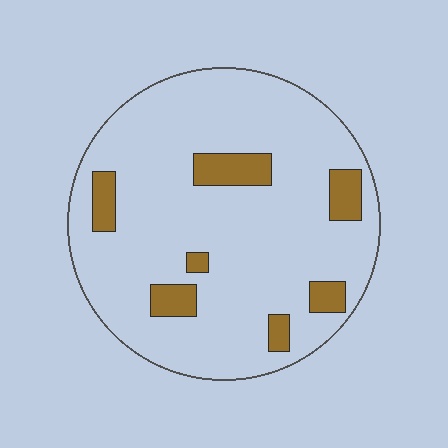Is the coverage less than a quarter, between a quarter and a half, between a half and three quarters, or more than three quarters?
Less than a quarter.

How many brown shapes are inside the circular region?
7.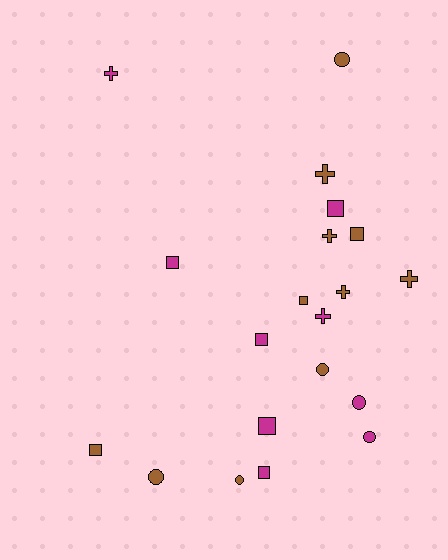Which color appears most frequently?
Brown, with 11 objects.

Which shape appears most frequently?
Square, with 8 objects.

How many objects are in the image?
There are 20 objects.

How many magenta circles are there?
There are 2 magenta circles.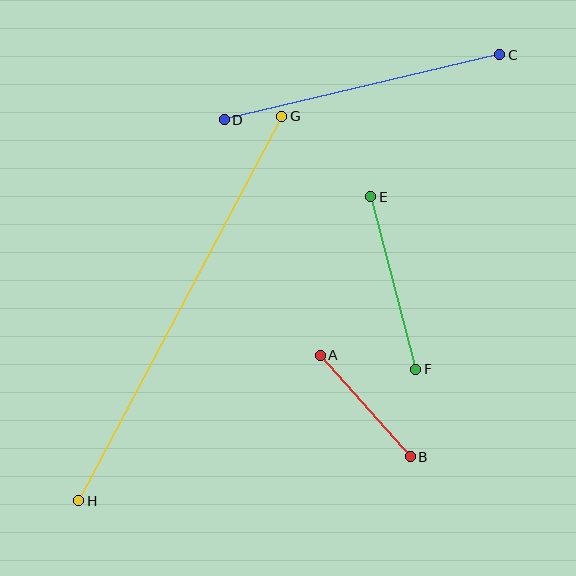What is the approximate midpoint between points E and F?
The midpoint is at approximately (393, 283) pixels.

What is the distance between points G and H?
The distance is approximately 435 pixels.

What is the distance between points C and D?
The distance is approximately 283 pixels.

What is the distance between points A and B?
The distance is approximately 135 pixels.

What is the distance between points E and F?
The distance is approximately 178 pixels.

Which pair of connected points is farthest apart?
Points G and H are farthest apart.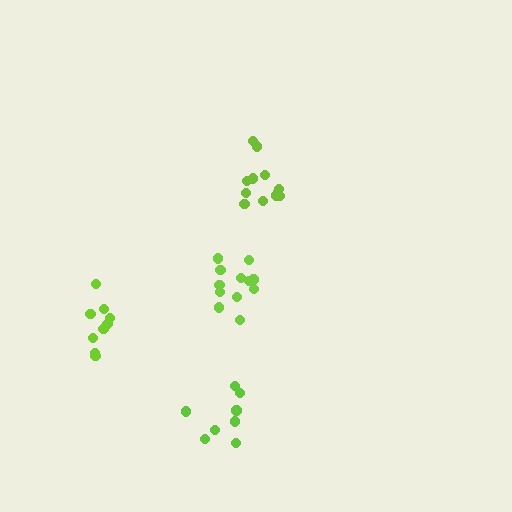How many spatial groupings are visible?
There are 4 spatial groupings.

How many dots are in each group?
Group 1: 12 dots, Group 2: 8 dots, Group 3: 9 dots, Group 4: 12 dots (41 total).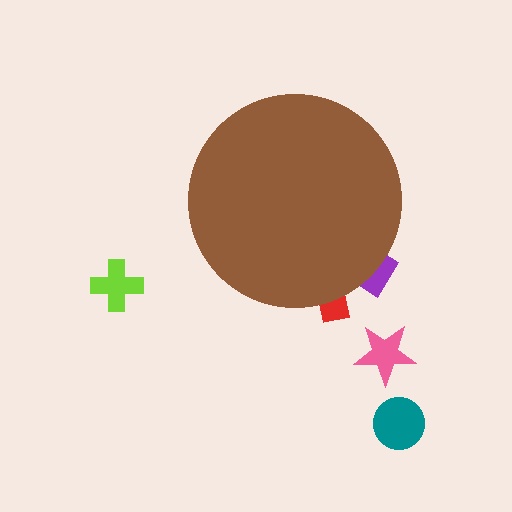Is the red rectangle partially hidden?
Yes, the red rectangle is partially hidden behind the brown circle.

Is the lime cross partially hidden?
No, the lime cross is fully visible.